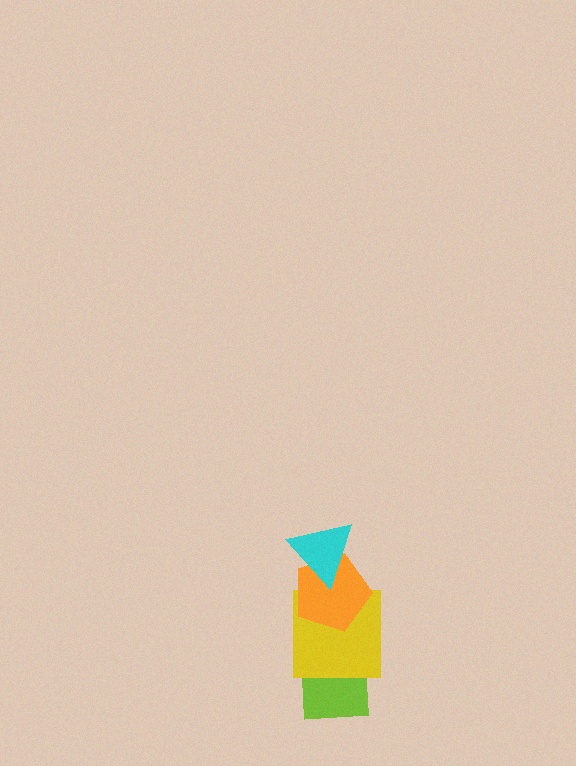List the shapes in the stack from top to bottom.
From top to bottom: the cyan triangle, the orange pentagon, the yellow square, the lime square.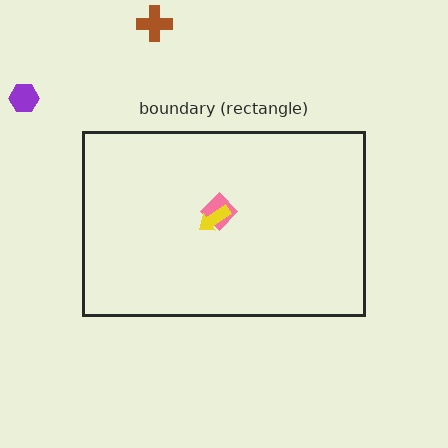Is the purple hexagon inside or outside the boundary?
Outside.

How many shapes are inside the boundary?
2 inside, 2 outside.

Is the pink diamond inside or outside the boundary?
Inside.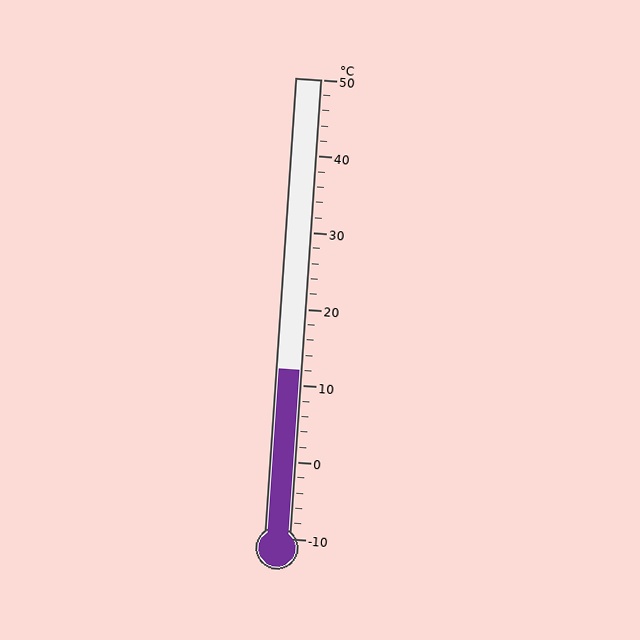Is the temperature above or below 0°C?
The temperature is above 0°C.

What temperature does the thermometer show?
The thermometer shows approximately 12°C.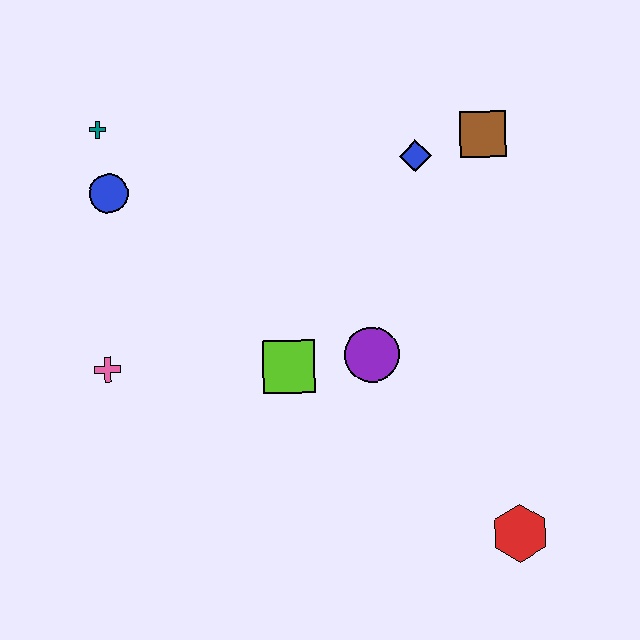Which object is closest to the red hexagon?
The purple circle is closest to the red hexagon.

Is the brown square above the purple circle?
Yes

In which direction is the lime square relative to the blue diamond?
The lime square is below the blue diamond.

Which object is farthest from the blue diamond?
The red hexagon is farthest from the blue diamond.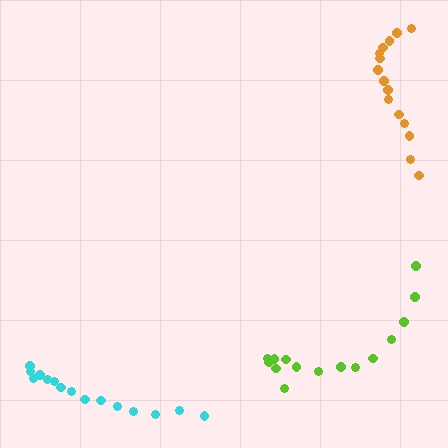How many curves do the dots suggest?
There are 3 distinct paths.